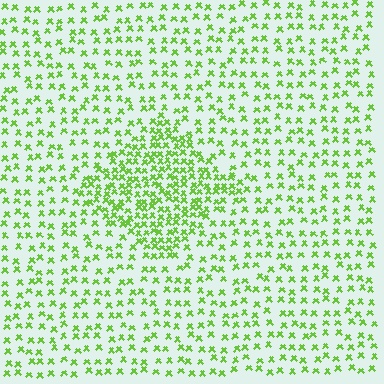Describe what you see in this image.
The image contains small lime elements arranged at two different densities. A diamond-shaped region is visible where the elements are more densely packed than the surrounding area.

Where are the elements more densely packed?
The elements are more densely packed inside the diamond boundary.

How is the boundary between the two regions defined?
The boundary is defined by a change in element density (approximately 2.1x ratio). All elements are the same color, size, and shape.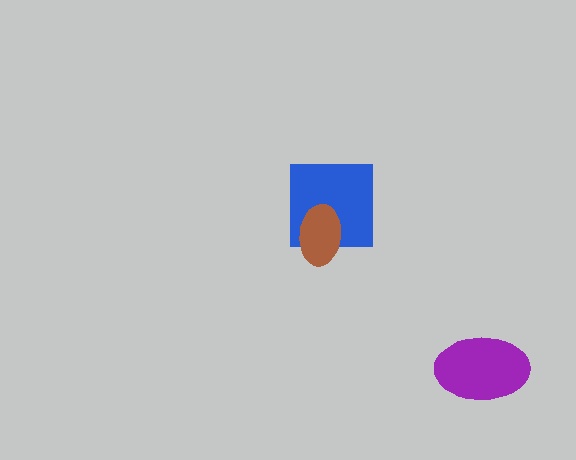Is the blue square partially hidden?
Yes, it is partially covered by another shape.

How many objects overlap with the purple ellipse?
0 objects overlap with the purple ellipse.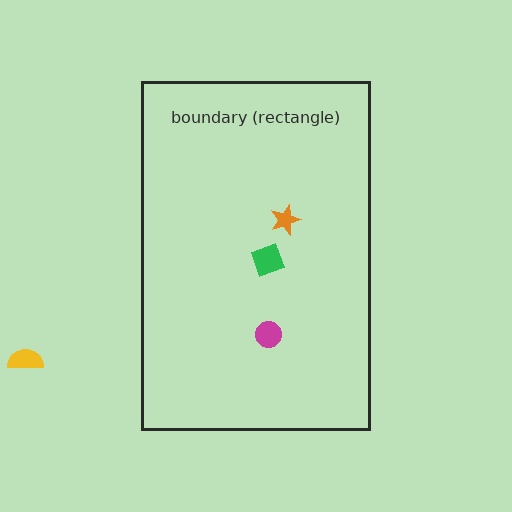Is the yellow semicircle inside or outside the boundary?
Outside.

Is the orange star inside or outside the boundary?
Inside.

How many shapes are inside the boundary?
3 inside, 1 outside.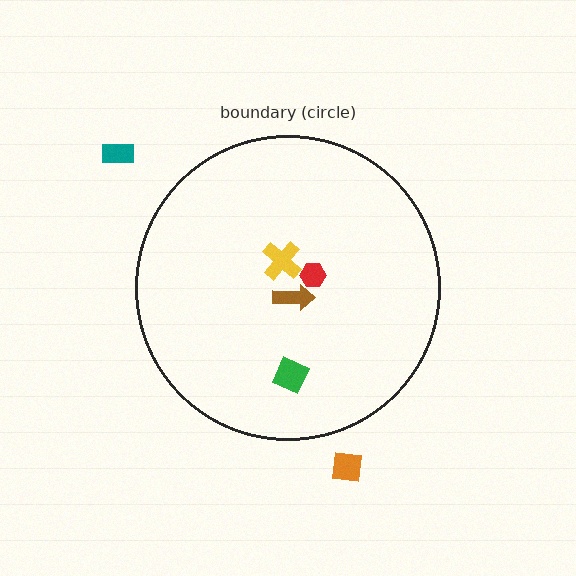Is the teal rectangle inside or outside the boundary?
Outside.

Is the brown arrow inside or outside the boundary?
Inside.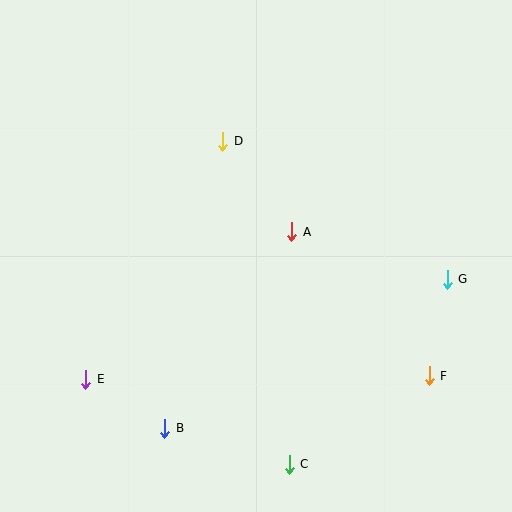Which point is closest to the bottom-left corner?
Point E is closest to the bottom-left corner.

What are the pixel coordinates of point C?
Point C is at (289, 464).